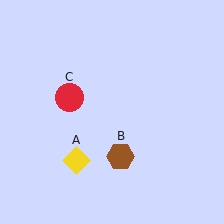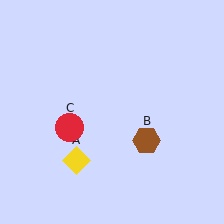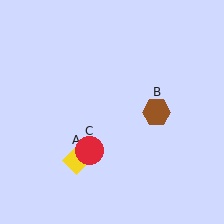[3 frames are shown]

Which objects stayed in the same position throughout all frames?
Yellow diamond (object A) remained stationary.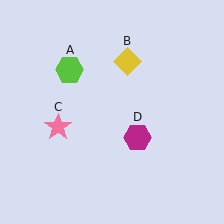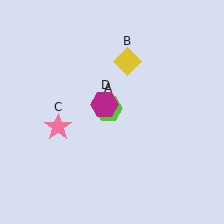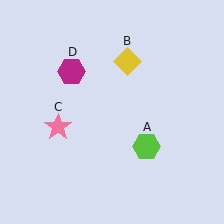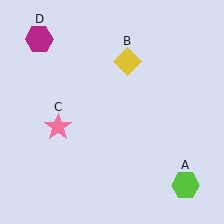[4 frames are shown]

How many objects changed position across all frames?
2 objects changed position: lime hexagon (object A), magenta hexagon (object D).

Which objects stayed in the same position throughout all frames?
Yellow diamond (object B) and pink star (object C) remained stationary.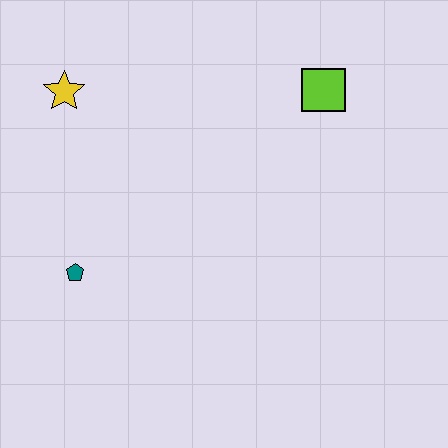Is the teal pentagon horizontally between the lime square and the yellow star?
Yes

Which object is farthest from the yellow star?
The lime square is farthest from the yellow star.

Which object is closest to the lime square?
The yellow star is closest to the lime square.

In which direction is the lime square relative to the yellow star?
The lime square is to the right of the yellow star.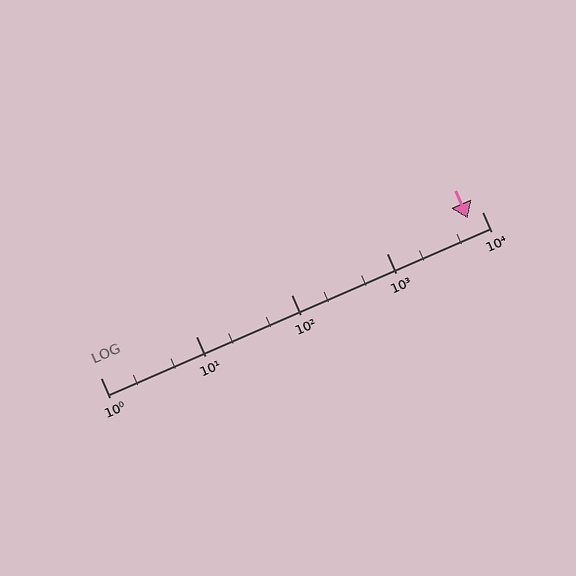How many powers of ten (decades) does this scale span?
The scale spans 4 decades, from 1 to 10000.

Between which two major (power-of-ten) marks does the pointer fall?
The pointer is between 1000 and 10000.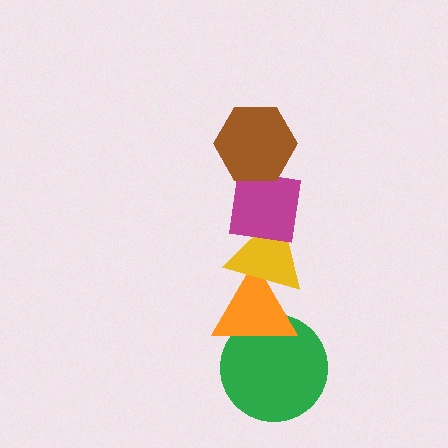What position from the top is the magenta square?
The magenta square is 2nd from the top.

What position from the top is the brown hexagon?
The brown hexagon is 1st from the top.